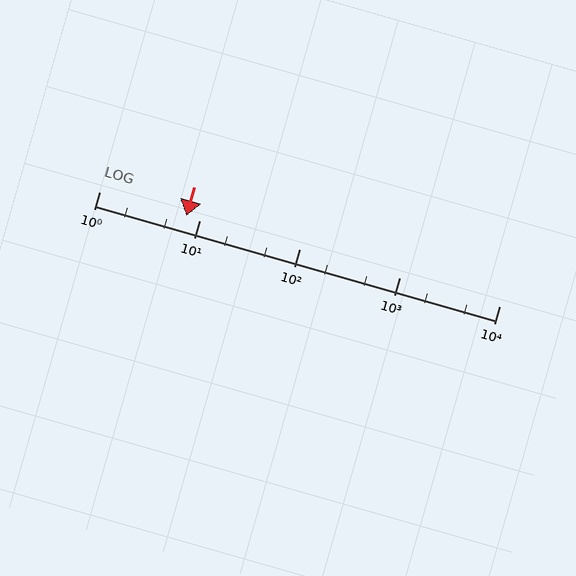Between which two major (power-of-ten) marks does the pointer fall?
The pointer is between 1 and 10.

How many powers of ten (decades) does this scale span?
The scale spans 4 decades, from 1 to 10000.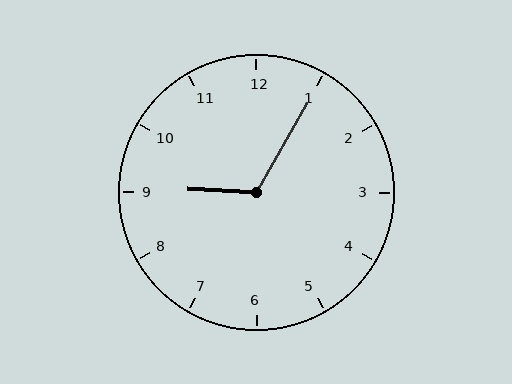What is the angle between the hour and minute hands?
Approximately 118 degrees.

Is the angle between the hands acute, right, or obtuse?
It is obtuse.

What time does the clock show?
9:05.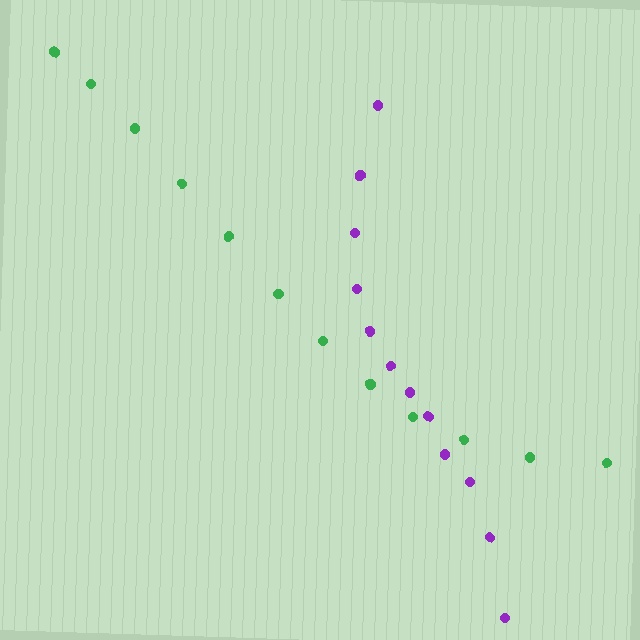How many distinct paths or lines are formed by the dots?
There are 2 distinct paths.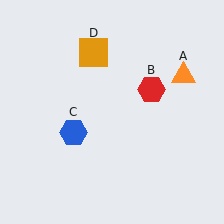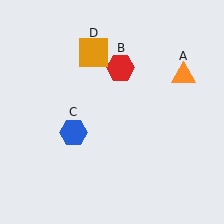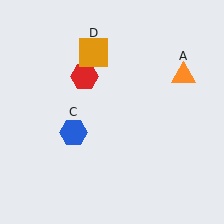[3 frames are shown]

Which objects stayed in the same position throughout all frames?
Orange triangle (object A) and blue hexagon (object C) and orange square (object D) remained stationary.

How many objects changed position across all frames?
1 object changed position: red hexagon (object B).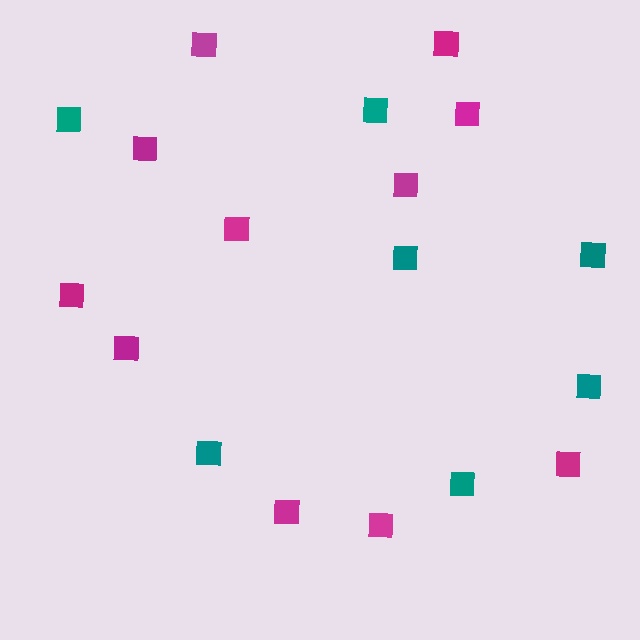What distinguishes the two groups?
There are 2 groups: one group of magenta squares (11) and one group of teal squares (7).